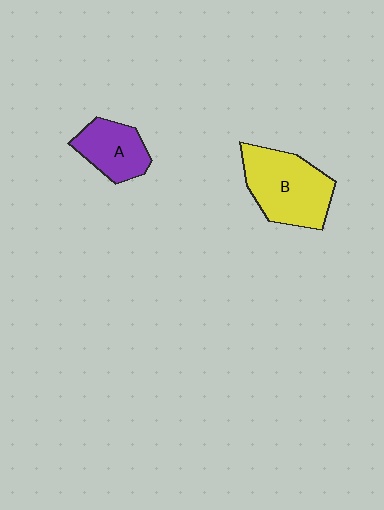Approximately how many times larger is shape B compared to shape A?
Approximately 1.6 times.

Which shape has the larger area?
Shape B (yellow).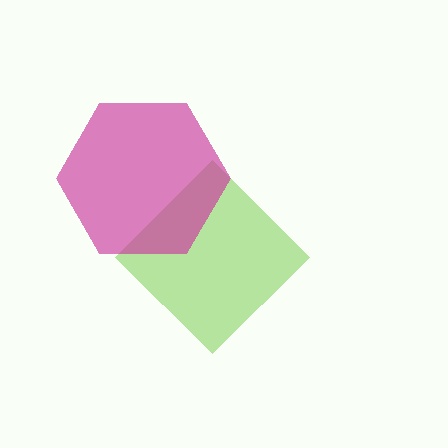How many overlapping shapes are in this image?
There are 2 overlapping shapes in the image.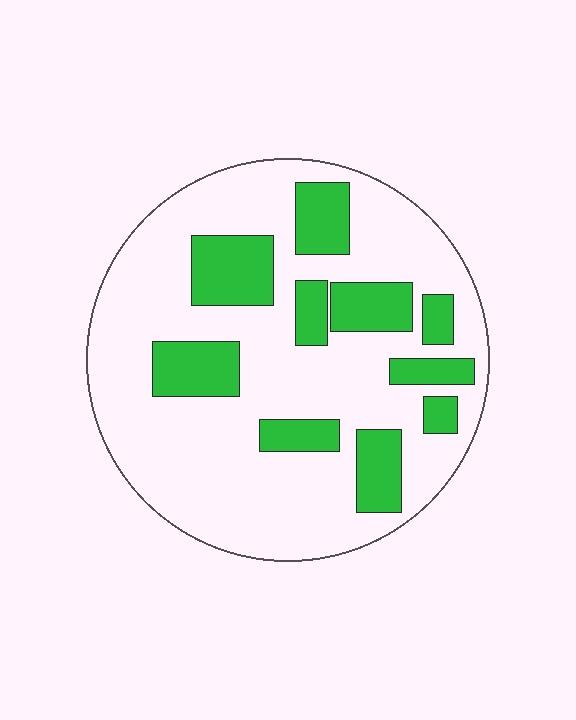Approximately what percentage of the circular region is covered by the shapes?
Approximately 25%.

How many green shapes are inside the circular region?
10.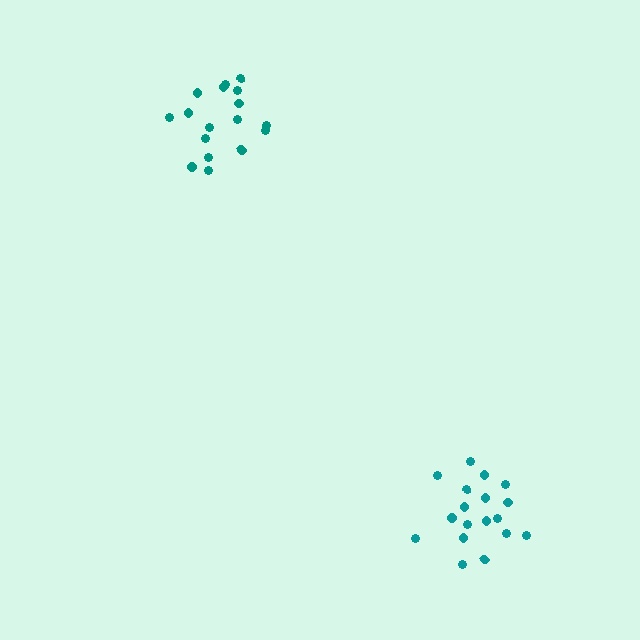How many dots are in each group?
Group 1: 18 dots, Group 2: 17 dots (35 total).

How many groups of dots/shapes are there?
There are 2 groups.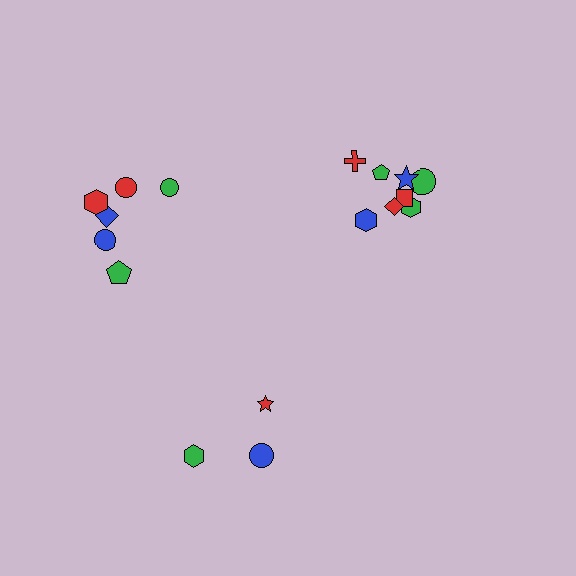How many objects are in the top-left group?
There are 6 objects.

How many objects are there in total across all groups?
There are 17 objects.